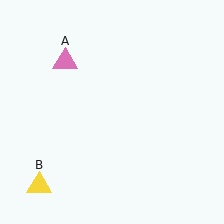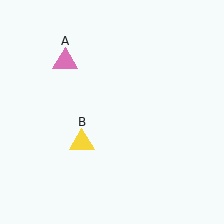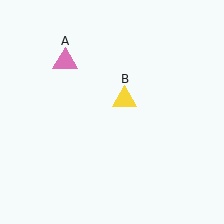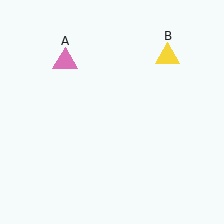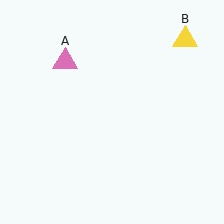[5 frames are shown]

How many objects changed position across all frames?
1 object changed position: yellow triangle (object B).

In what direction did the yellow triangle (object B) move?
The yellow triangle (object B) moved up and to the right.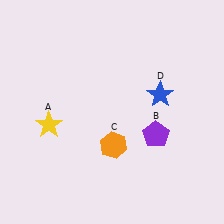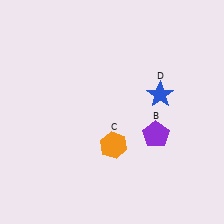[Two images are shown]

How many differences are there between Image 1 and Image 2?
There is 1 difference between the two images.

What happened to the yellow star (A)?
The yellow star (A) was removed in Image 2. It was in the bottom-left area of Image 1.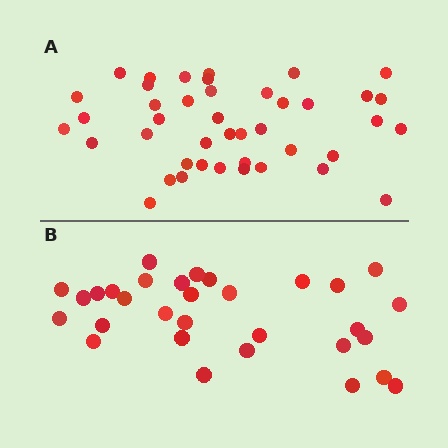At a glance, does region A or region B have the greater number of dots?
Region A (the top region) has more dots.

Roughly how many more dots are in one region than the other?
Region A has roughly 12 or so more dots than region B.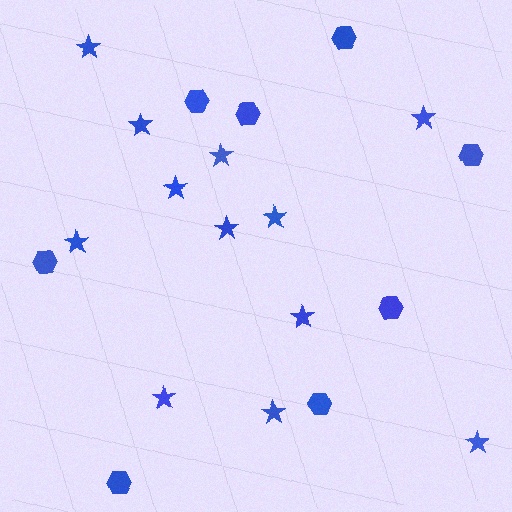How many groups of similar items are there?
There are 2 groups: one group of stars (12) and one group of hexagons (8).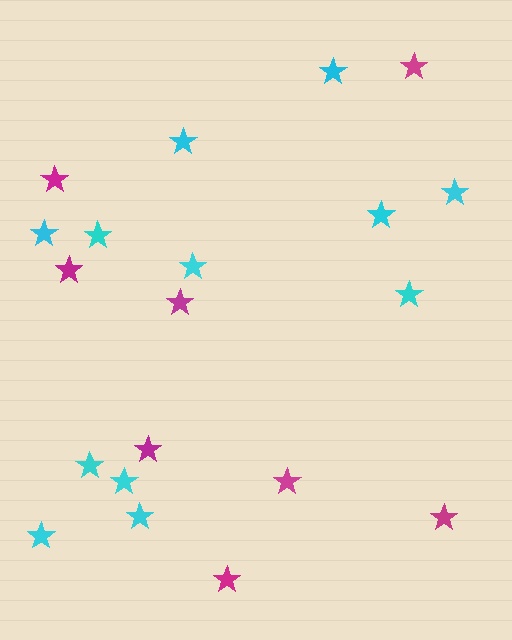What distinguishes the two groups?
There are 2 groups: one group of cyan stars (12) and one group of magenta stars (8).